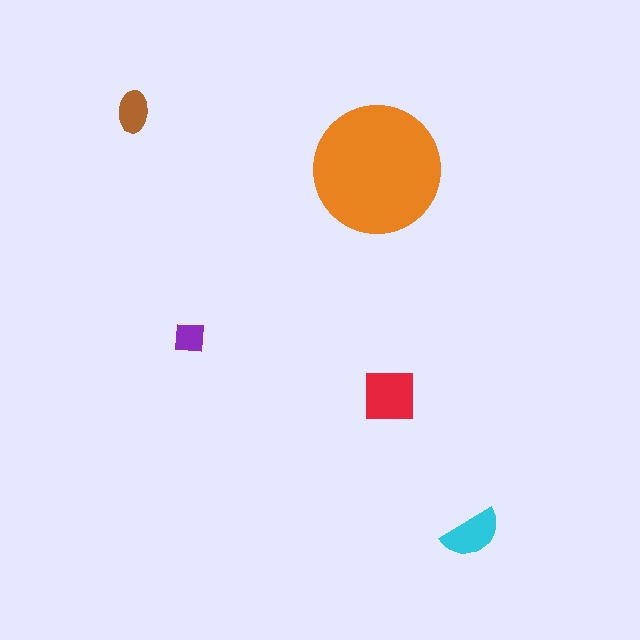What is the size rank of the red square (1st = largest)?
2nd.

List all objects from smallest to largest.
The purple square, the brown ellipse, the cyan semicircle, the red square, the orange circle.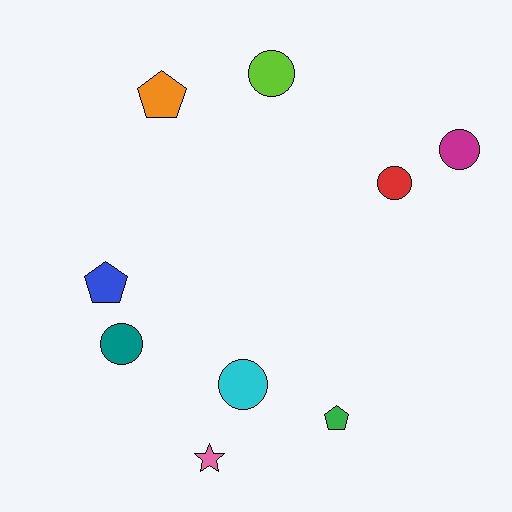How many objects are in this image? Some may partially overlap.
There are 9 objects.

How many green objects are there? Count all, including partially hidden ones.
There is 1 green object.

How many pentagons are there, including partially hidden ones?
There are 3 pentagons.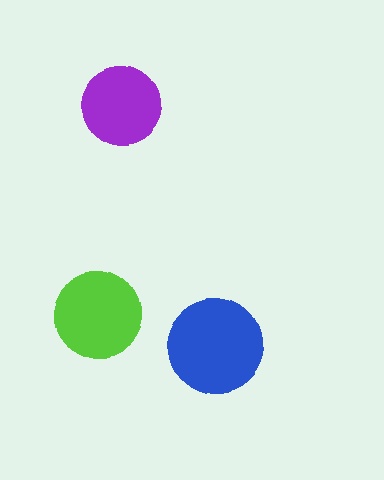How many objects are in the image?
There are 3 objects in the image.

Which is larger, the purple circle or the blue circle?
The blue one.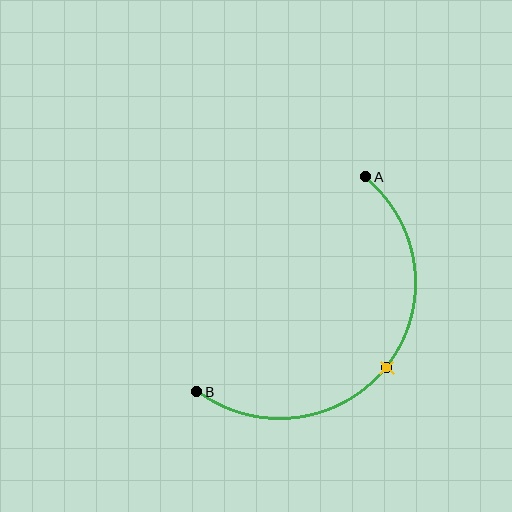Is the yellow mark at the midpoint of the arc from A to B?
Yes. The yellow mark lies on the arc at equal arc-length from both A and B — it is the arc midpoint.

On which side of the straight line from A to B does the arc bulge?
The arc bulges below and to the right of the straight line connecting A and B.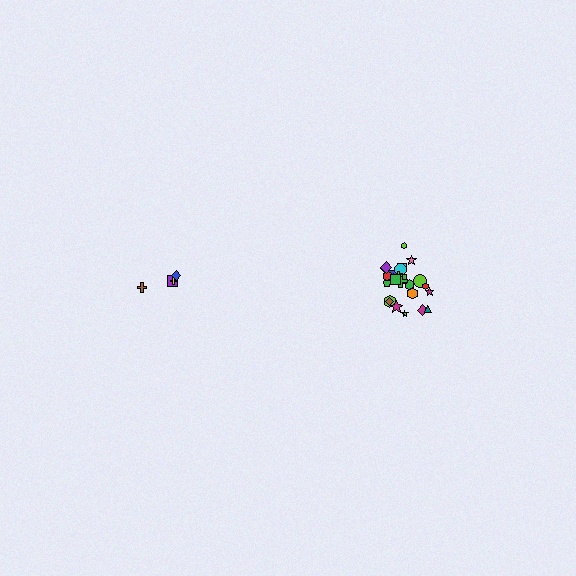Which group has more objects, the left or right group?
The right group.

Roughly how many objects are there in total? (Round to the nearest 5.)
Roughly 30 objects in total.